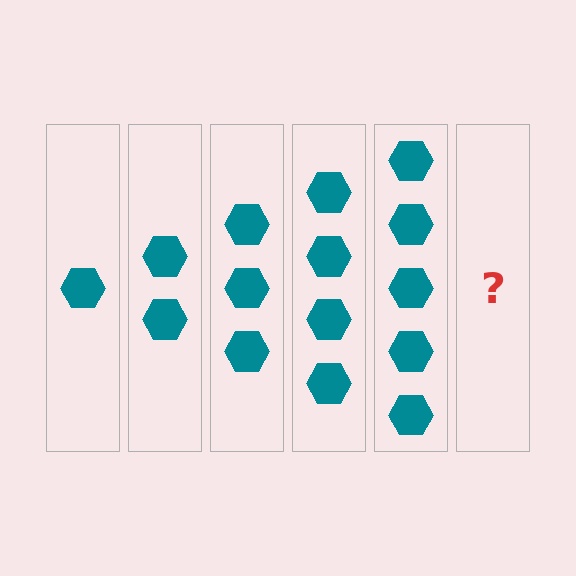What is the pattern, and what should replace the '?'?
The pattern is that each step adds one more hexagon. The '?' should be 6 hexagons.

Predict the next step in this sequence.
The next step is 6 hexagons.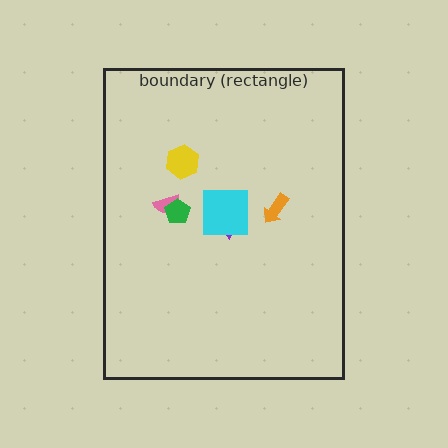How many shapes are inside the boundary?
6 inside, 0 outside.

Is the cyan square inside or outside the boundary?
Inside.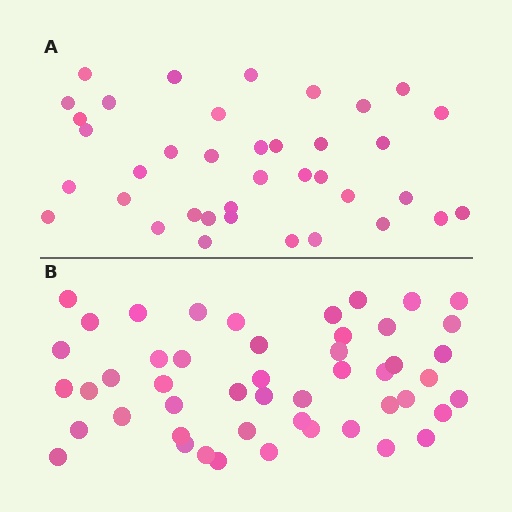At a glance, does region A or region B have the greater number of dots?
Region B (the bottom region) has more dots.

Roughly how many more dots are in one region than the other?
Region B has roughly 12 or so more dots than region A.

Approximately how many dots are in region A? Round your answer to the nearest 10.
About 40 dots. (The exact count is 38, which rounds to 40.)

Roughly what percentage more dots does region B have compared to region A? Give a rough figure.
About 30% more.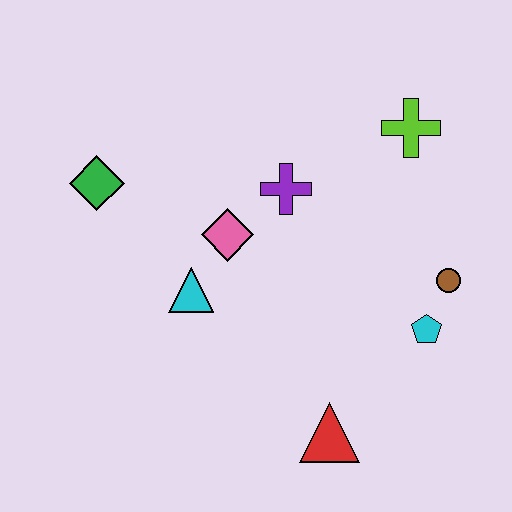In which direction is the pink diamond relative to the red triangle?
The pink diamond is above the red triangle.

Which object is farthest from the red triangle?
The green diamond is farthest from the red triangle.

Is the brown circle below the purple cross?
Yes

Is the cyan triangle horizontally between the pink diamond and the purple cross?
No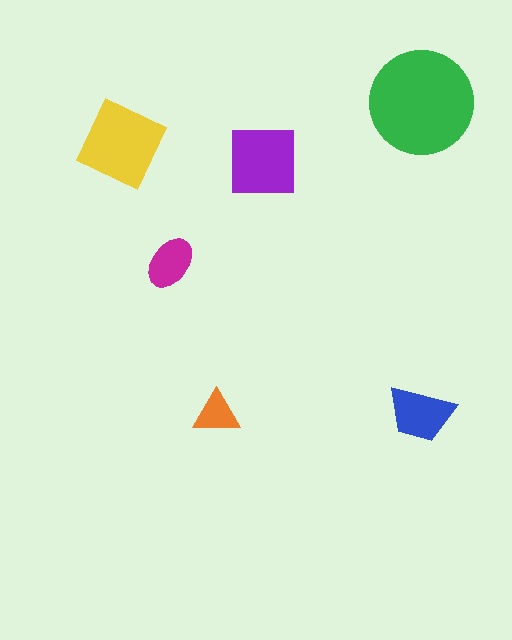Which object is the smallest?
The orange triangle.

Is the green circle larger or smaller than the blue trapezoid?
Larger.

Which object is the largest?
The green circle.